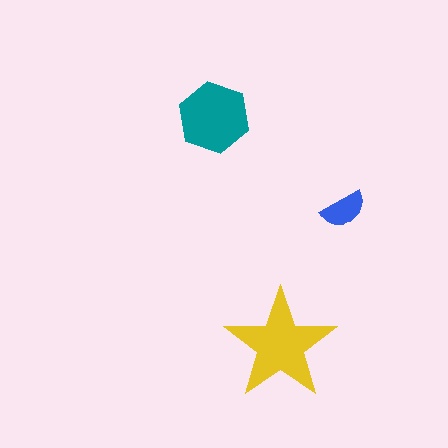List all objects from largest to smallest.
The yellow star, the teal hexagon, the blue semicircle.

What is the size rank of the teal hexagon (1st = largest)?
2nd.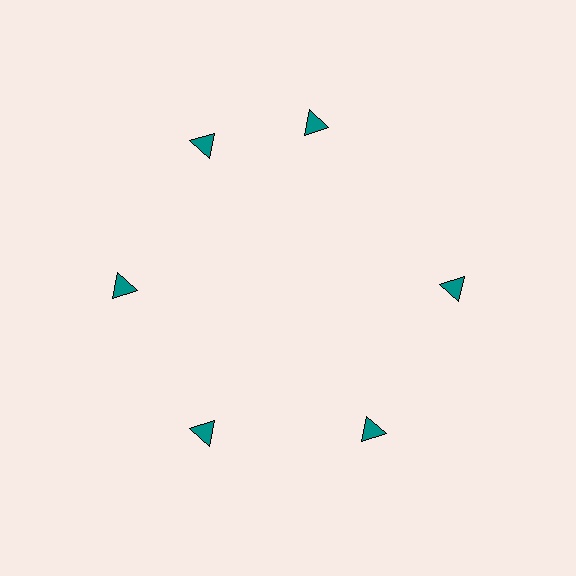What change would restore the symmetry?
The symmetry would be restored by rotating it back into even spacing with its neighbors so that all 6 triangles sit at equal angles and equal distance from the center.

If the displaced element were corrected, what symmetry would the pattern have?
It would have 6-fold rotational symmetry — the pattern would map onto itself every 60 degrees.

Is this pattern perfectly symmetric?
No. The 6 teal triangles are arranged in a ring, but one element near the 1 o'clock position is rotated out of alignment along the ring, breaking the 6-fold rotational symmetry.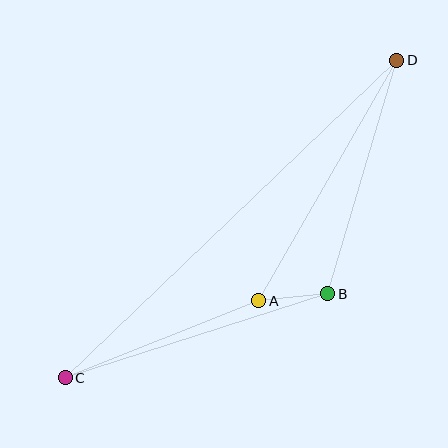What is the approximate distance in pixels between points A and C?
The distance between A and C is approximately 209 pixels.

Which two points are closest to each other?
Points A and B are closest to each other.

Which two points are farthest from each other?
Points C and D are farthest from each other.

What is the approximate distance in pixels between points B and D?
The distance between B and D is approximately 243 pixels.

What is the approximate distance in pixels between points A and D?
The distance between A and D is approximately 277 pixels.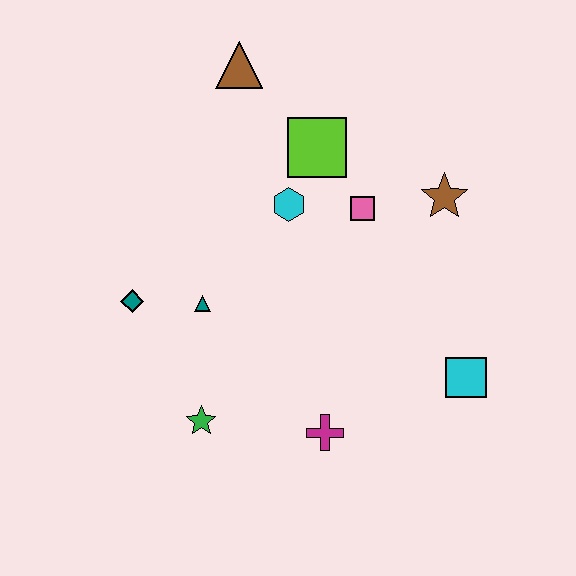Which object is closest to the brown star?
The pink square is closest to the brown star.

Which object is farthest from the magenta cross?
The brown triangle is farthest from the magenta cross.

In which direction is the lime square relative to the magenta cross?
The lime square is above the magenta cross.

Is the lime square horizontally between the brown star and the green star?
Yes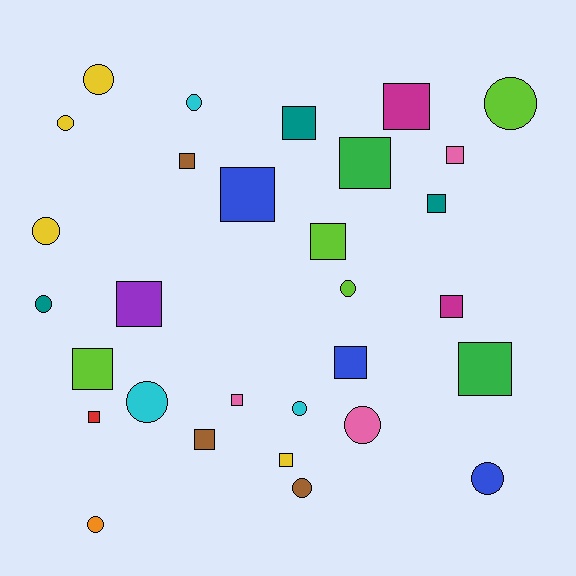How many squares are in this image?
There are 17 squares.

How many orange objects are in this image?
There is 1 orange object.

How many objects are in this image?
There are 30 objects.